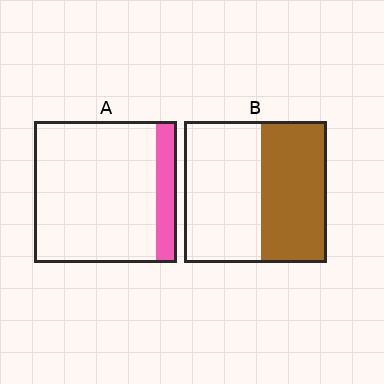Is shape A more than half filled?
No.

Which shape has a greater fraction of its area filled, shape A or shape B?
Shape B.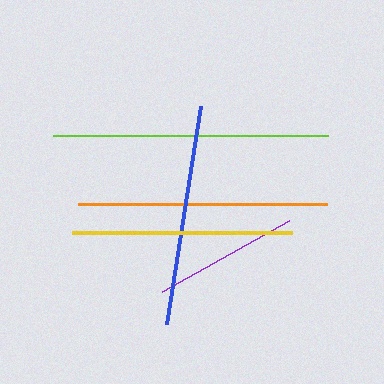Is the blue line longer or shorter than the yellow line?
The blue line is longer than the yellow line.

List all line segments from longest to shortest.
From longest to shortest: lime, orange, blue, yellow, purple.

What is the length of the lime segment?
The lime segment is approximately 275 pixels long.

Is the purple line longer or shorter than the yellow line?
The yellow line is longer than the purple line.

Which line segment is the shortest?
The purple line is the shortest at approximately 146 pixels.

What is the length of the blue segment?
The blue segment is approximately 221 pixels long.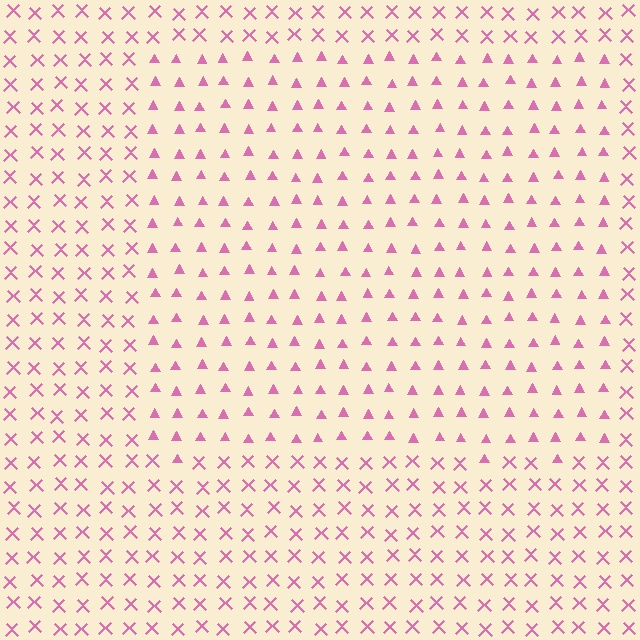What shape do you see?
I see a rectangle.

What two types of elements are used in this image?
The image uses triangles inside the rectangle region and X marks outside it.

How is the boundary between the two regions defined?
The boundary is defined by a change in element shape: triangles inside vs. X marks outside. All elements share the same color and spacing.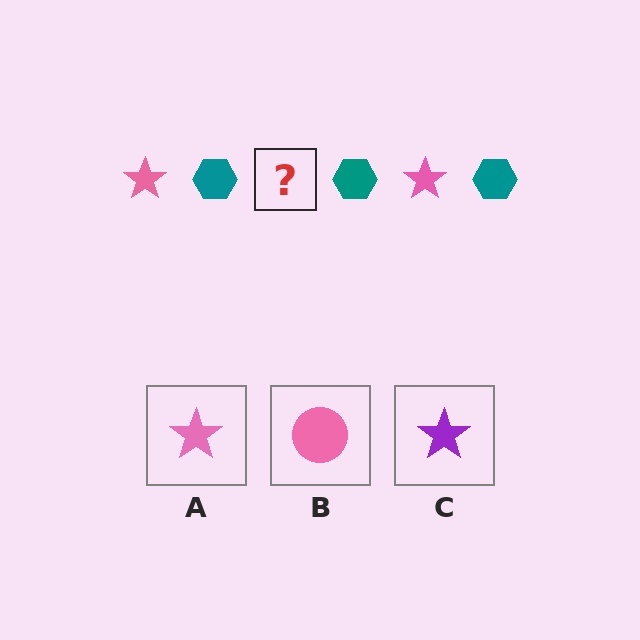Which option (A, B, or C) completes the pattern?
A.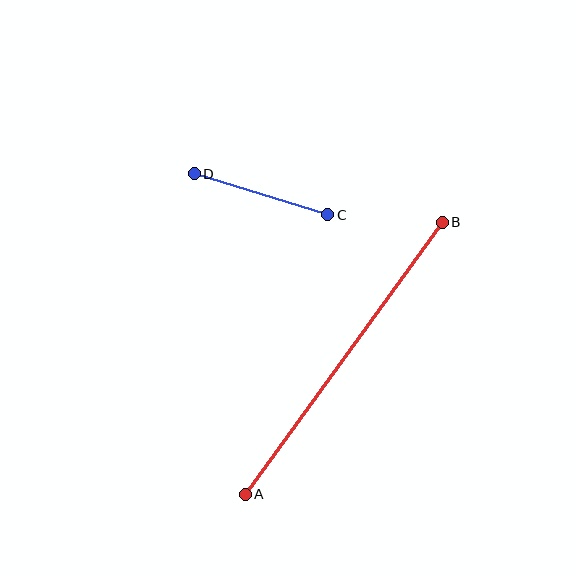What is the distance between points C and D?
The distance is approximately 140 pixels.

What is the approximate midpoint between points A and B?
The midpoint is at approximately (344, 358) pixels.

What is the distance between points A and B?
The distance is approximately 336 pixels.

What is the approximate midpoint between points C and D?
The midpoint is at approximately (261, 194) pixels.